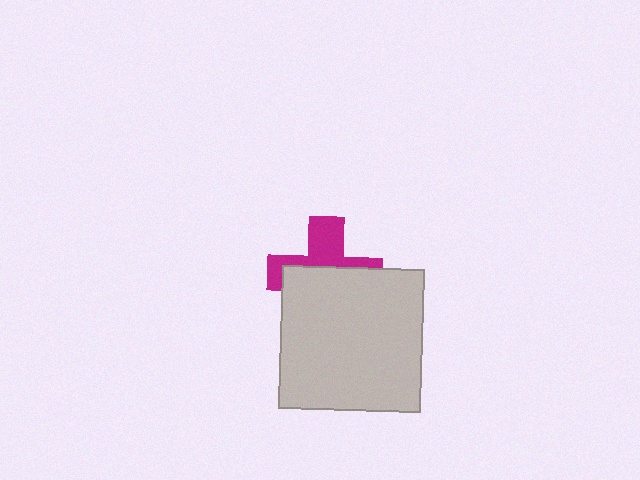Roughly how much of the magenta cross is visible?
A small part of it is visible (roughly 43%).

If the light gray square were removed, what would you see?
You would see the complete magenta cross.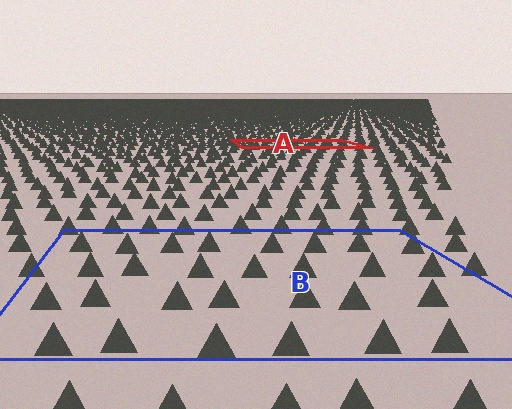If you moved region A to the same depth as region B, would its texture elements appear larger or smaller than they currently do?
They would appear larger. At a closer depth, the same texture elements are projected at a bigger on-screen size.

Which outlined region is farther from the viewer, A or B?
Region A is farther from the viewer — the texture elements inside it appear smaller and more densely packed.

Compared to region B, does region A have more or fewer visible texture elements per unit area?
Region A has more texture elements per unit area — they are packed more densely because it is farther away.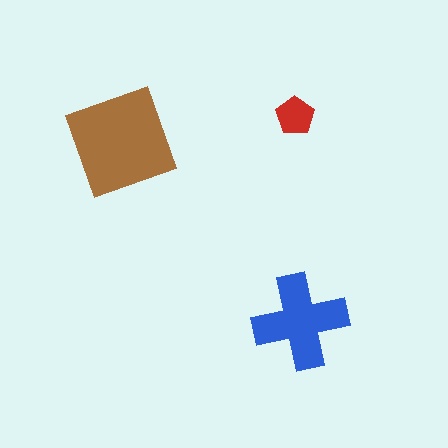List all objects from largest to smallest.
The brown diamond, the blue cross, the red pentagon.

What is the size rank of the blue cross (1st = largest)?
2nd.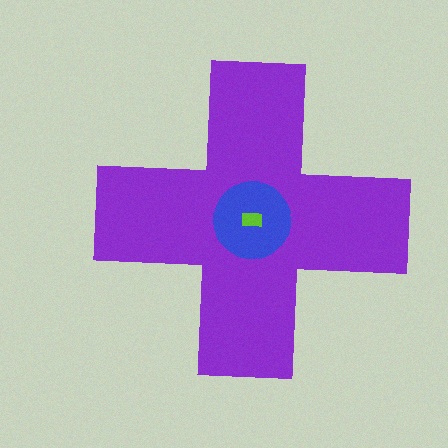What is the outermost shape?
The purple cross.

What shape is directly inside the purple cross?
The blue circle.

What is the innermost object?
The lime rectangle.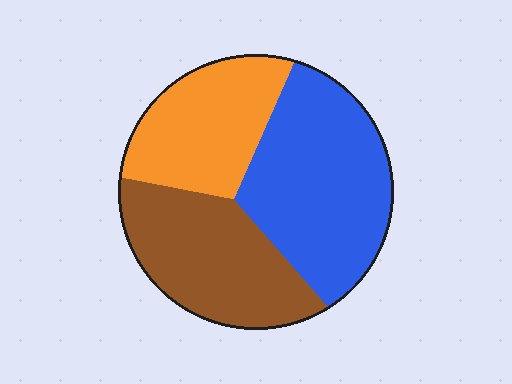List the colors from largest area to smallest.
From largest to smallest: blue, brown, orange.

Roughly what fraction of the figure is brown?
Brown takes up about one third (1/3) of the figure.